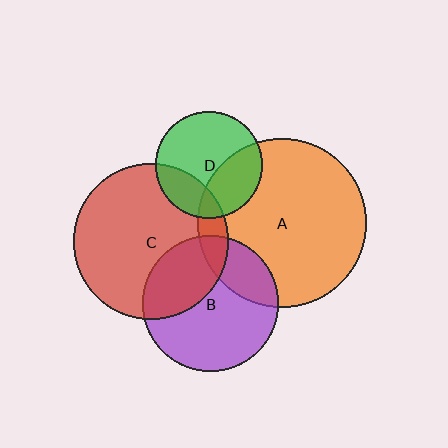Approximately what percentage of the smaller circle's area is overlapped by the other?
Approximately 25%.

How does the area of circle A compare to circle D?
Approximately 2.5 times.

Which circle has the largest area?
Circle A (orange).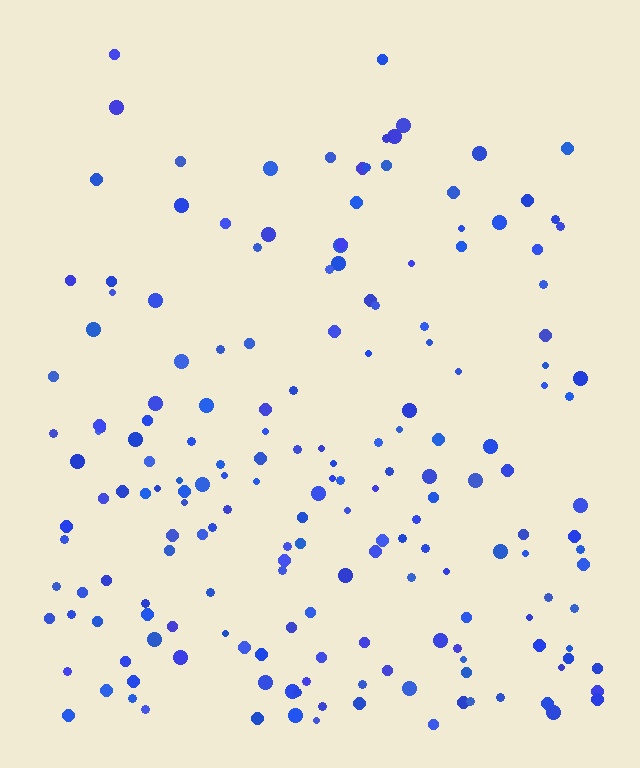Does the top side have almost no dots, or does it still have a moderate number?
Still a moderate number, just noticeably fewer than the bottom.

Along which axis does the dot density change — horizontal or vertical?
Vertical.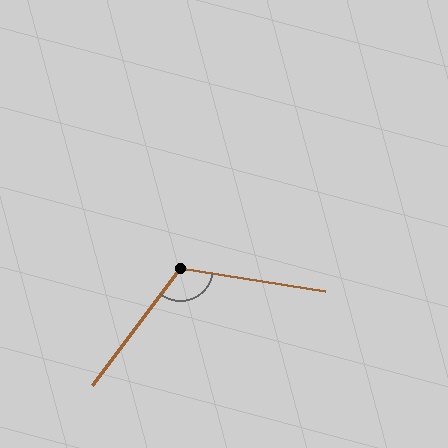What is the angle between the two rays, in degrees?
Approximately 118 degrees.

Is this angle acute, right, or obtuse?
It is obtuse.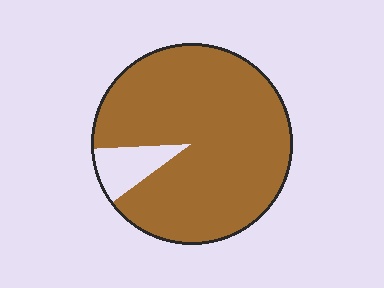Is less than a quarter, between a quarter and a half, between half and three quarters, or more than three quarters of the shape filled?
More than three quarters.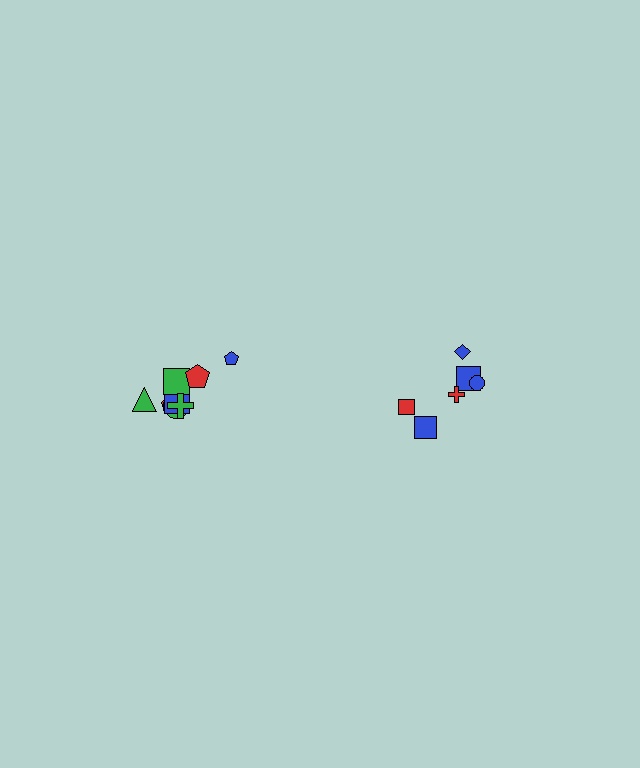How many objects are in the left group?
There are 8 objects.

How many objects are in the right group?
There are 6 objects.